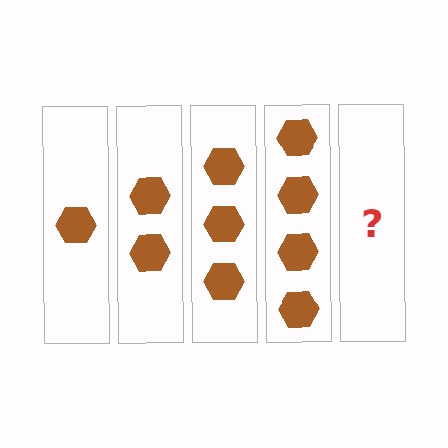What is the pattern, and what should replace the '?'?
The pattern is that each step adds one more hexagon. The '?' should be 5 hexagons.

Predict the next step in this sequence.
The next step is 5 hexagons.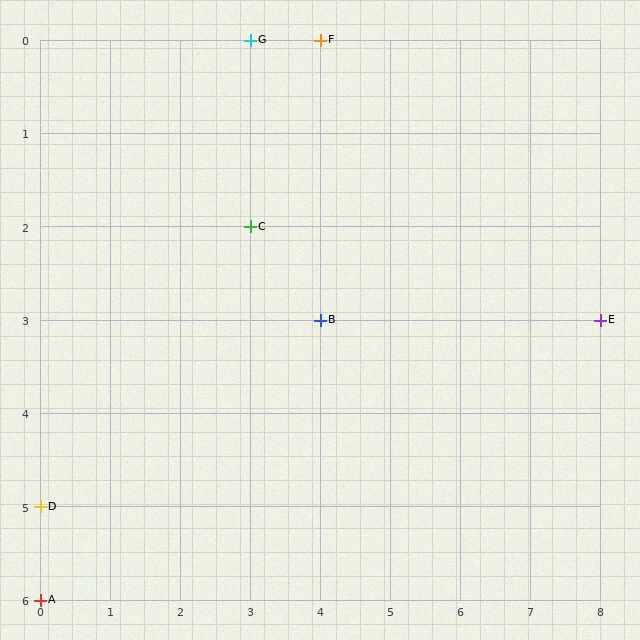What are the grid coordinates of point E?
Point E is at grid coordinates (8, 3).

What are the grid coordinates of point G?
Point G is at grid coordinates (3, 0).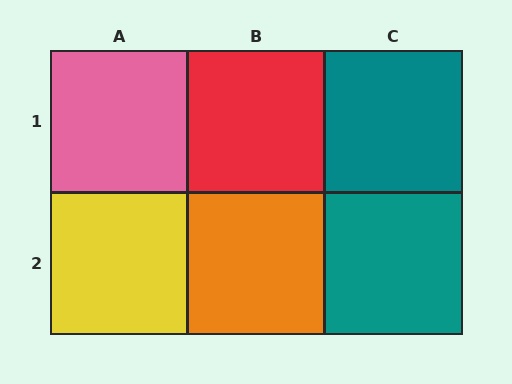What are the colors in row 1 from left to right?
Pink, red, teal.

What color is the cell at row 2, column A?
Yellow.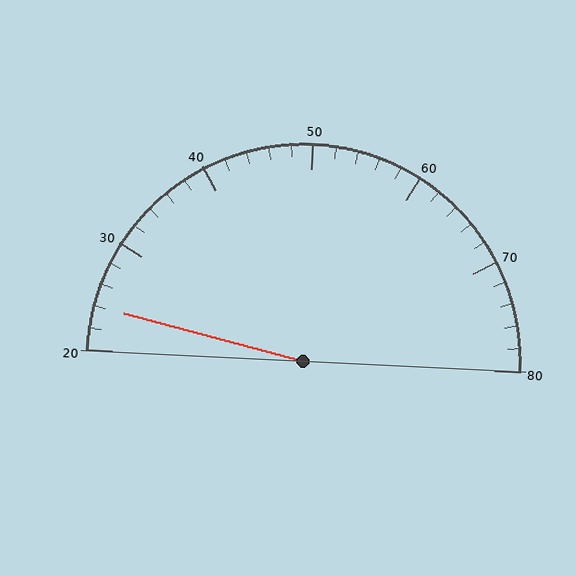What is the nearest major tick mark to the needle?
The nearest major tick mark is 20.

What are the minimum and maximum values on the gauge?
The gauge ranges from 20 to 80.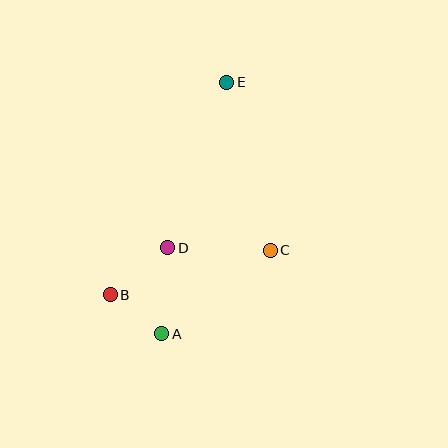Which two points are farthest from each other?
Points A and E are farthest from each other.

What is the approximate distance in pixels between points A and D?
The distance between A and D is approximately 86 pixels.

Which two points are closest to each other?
Points A and B are closest to each other.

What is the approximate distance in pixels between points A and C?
The distance between A and C is approximately 137 pixels.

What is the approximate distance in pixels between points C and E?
The distance between C and E is approximately 173 pixels.